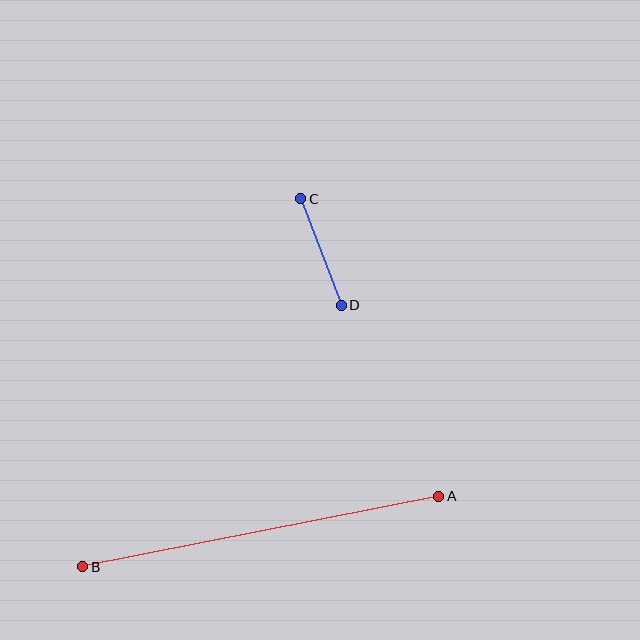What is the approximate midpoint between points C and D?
The midpoint is at approximately (321, 252) pixels.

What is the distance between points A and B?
The distance is approximately 363 pixels.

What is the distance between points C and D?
The distance is approximately 114 pixels.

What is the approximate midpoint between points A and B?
The midpoint is at approximately (261, 532) pixels.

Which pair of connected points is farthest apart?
Points A and B are farthest apart.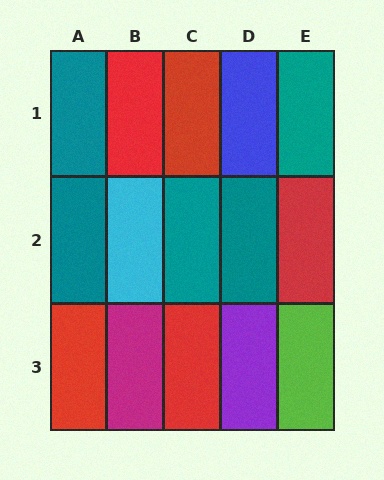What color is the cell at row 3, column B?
Magenta.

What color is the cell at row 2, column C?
Teal.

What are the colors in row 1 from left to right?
Teal, red, red, blue, teal.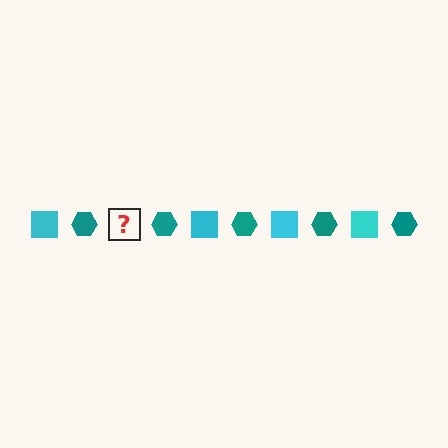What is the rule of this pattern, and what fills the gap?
The rule is that the pattern alternates between cyan square and teal hexagon. The gap should be filled with a cyan square.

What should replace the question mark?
The question mark should be replaced with a cyan square.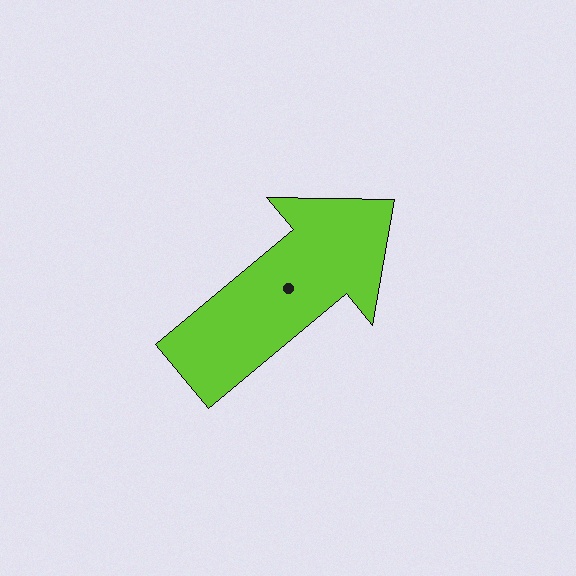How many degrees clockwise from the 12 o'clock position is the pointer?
Approximately 50 degrees.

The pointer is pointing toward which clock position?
Roughly 2 o'clock.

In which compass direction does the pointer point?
Northeast.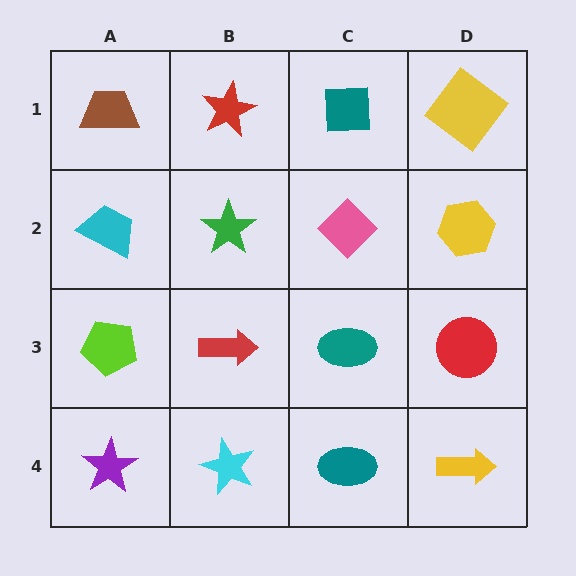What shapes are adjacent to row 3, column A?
A cyan trapezoid (row 2, column A), a purple star (row 4, column A), a red arrow (row 3, column B).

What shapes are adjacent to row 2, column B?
A red star (row 1, column B), a red arrow (row 3, column B), a cyan trapezoid (row 2, column A), a pink diamond (row 2, column C).